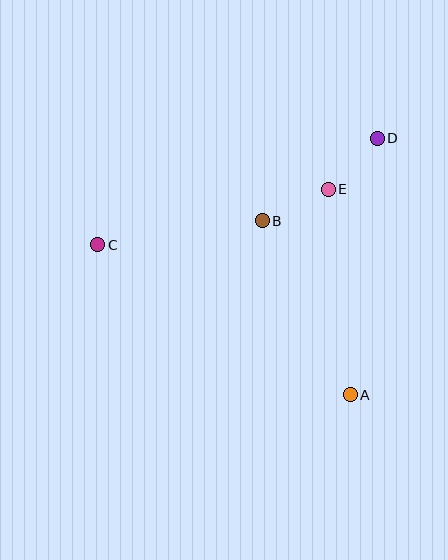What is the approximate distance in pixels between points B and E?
The distance between B and E is approximately 73 pixels.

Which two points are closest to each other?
Points D and E are closest to each other.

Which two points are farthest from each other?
Points C and D are farthest from each other.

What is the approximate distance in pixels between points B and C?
The distance between B and C is approximately 166 pixels.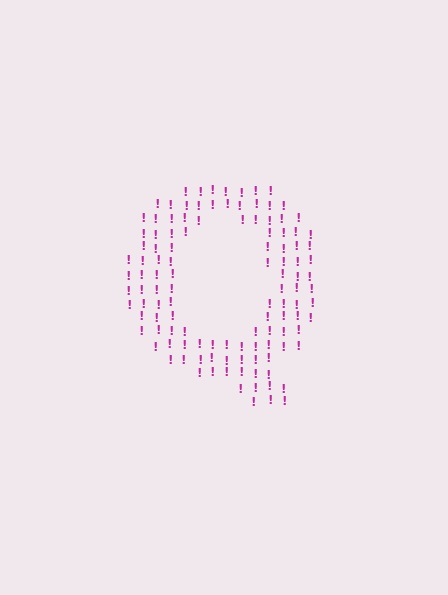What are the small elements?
The small elements are exclamation marks.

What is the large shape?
The large shape is the letter Q.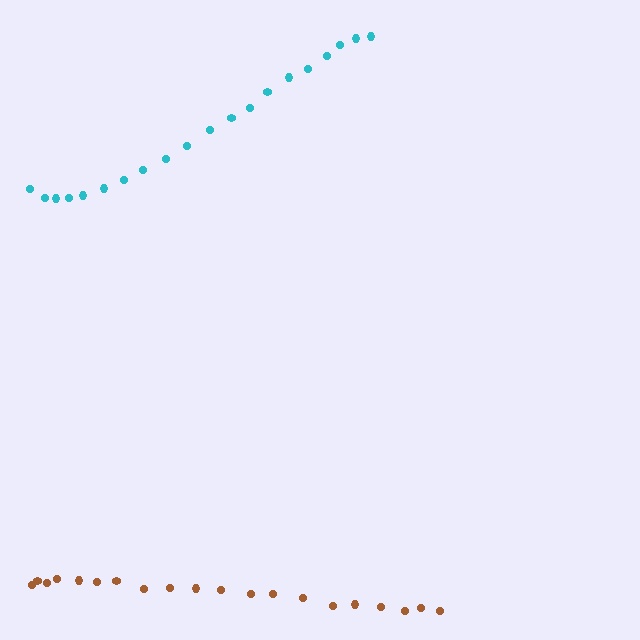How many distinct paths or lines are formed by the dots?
There are 2 distinct paths.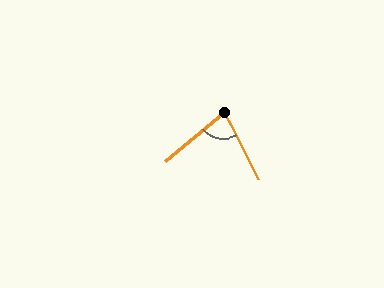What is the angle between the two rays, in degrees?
Approximately 77 degrees.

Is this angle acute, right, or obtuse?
It is acute.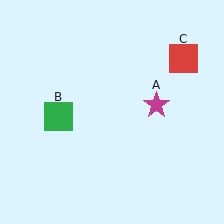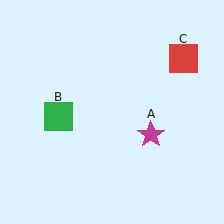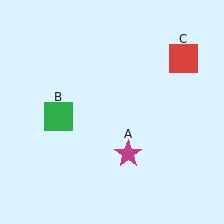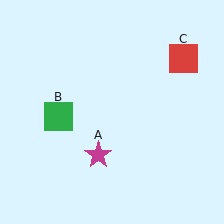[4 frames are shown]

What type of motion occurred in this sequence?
The magenta star (object A) rotated clockwise around the center of the scene.